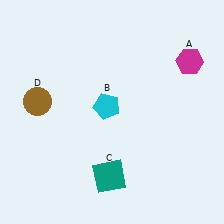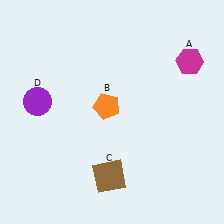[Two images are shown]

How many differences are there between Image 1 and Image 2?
There are 3 differences between the two images.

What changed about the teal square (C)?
In Image 1, C is teal. In Image 2, it changed to brown.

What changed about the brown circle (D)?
In Image 1, D is brown. In Image 2, it changed to purple.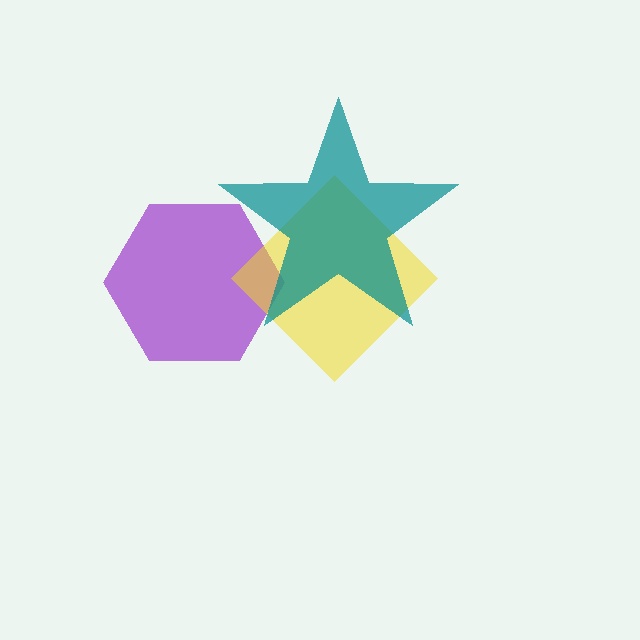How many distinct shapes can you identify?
There are 3 distinct shapes: a purple hexagon, a yellow diamond, a teal star.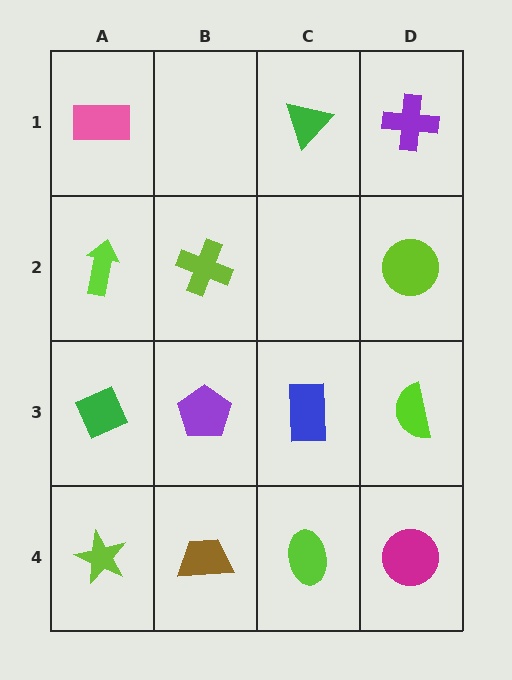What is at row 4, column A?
A lime star.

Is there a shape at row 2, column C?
No, that cell is empty.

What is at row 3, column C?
A blue rectangle.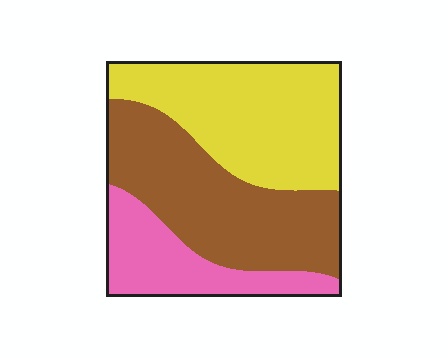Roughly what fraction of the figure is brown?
Brown covers 40% of the figure.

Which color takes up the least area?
Pink, at roughly 20%.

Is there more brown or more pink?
Brown.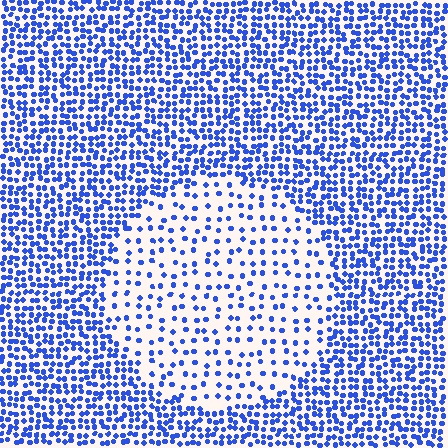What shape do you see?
I see a circle.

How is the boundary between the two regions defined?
The boundary is defined by a change in element density (approximately 2.5x ratio). All elements are the same color, size, and shape.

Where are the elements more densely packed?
The elements are more densely packed outside the circle boundary.